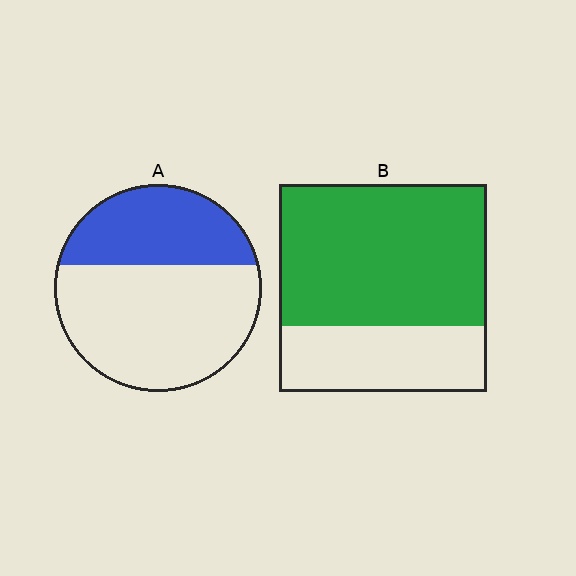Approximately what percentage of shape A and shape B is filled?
A is approximately 35% and B is approximately 70%.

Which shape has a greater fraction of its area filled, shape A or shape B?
Shape B.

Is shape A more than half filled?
No.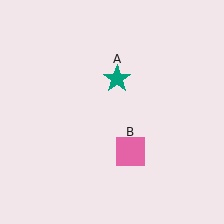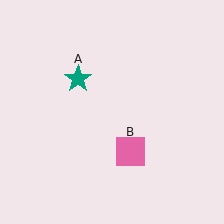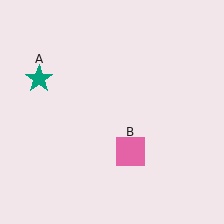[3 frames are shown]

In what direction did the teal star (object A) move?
The teal star (object A) moved left.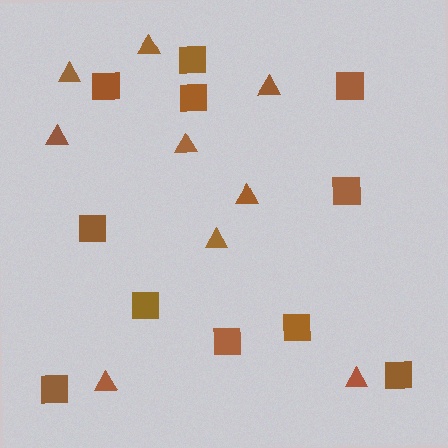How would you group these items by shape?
There are 2 groups: one group of squares (11) and one group of triangles (9).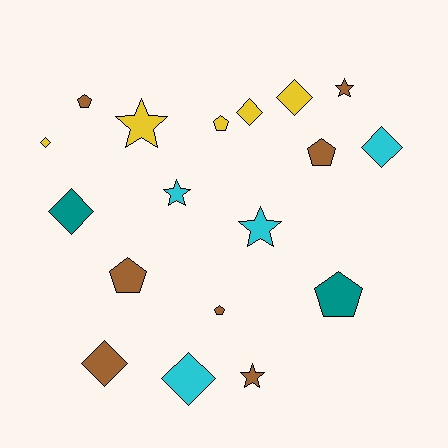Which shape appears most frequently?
Diamond, with 7 objects.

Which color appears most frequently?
Brown, with 7 objects.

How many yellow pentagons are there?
There is 1 yellow pentagon.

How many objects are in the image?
There are 18 objects.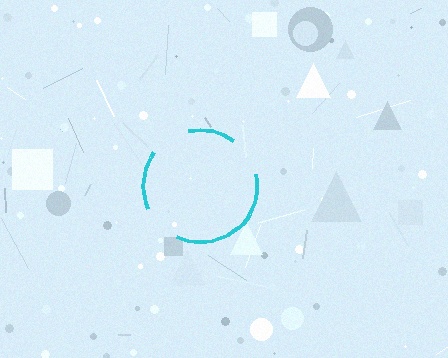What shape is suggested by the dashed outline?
The dashed outline suggests a circle.